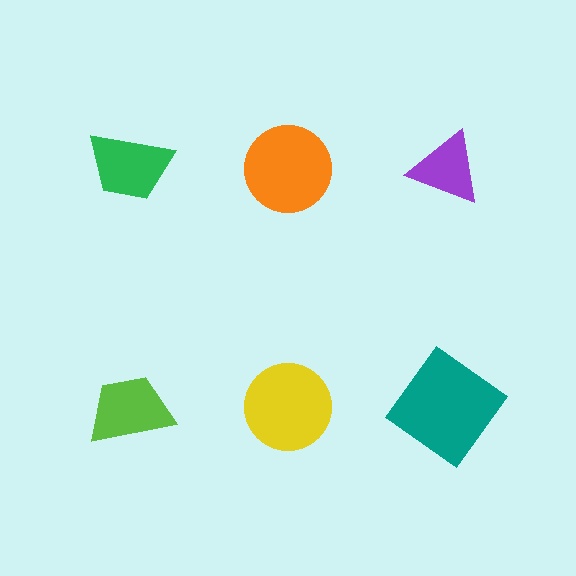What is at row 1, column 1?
A green trapezoid.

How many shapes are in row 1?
3 shapes.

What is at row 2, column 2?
A yellow circle.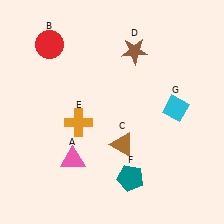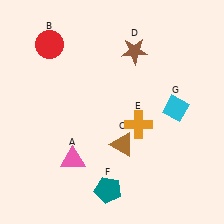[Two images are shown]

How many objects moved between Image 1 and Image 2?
2 objects moved between the two images.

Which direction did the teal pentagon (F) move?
The teal pentagon (F) moved left.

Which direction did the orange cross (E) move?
The orange cross (E) moved right.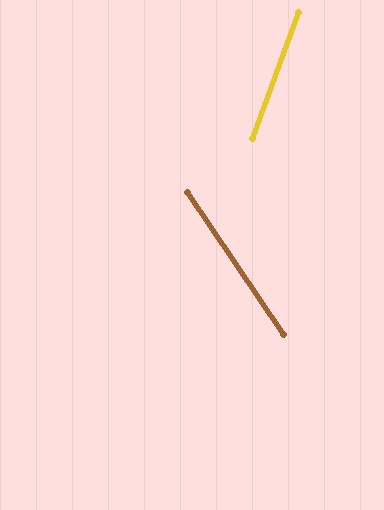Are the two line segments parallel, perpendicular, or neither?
Neither parallel nor perpendicular — they differ by about 54°.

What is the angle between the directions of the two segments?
Approximately 54 degrees.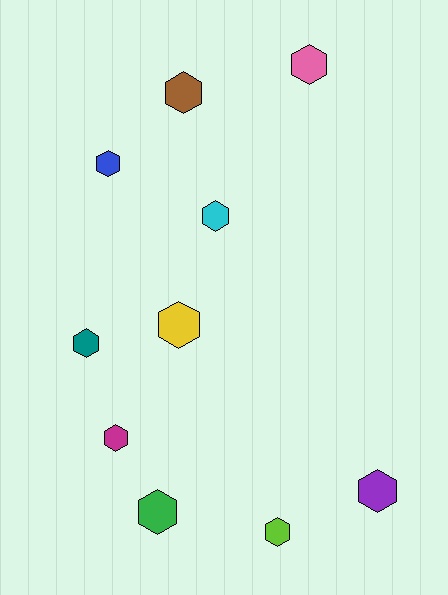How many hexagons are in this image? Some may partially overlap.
There are 10 hexagons.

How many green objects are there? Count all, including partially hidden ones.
There is 1 green object.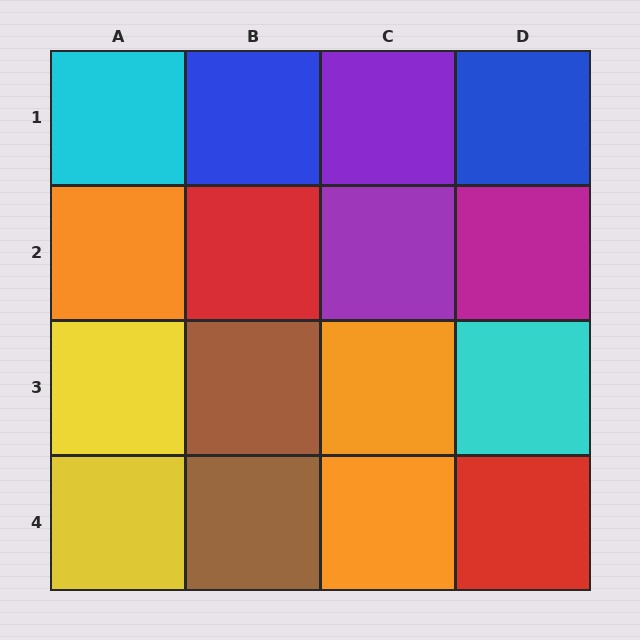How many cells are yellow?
2 cells are yellow.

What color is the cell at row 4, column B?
Brown.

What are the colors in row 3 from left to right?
Yellow, brown, orange, cyan.